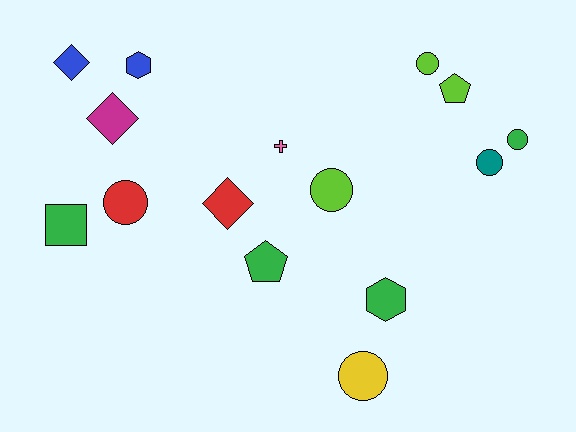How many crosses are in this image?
There is 1 cross.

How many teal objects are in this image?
There is 1 teal object.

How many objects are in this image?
There are 15 objects.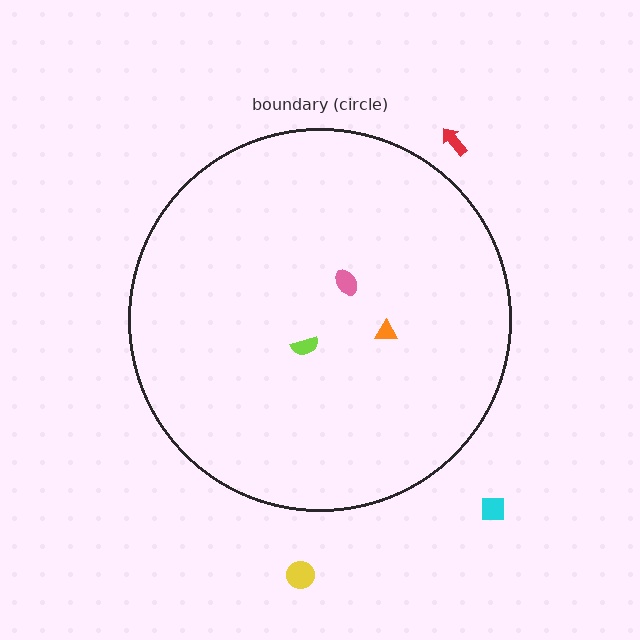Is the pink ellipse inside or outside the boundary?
Inside.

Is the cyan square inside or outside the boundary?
Outside.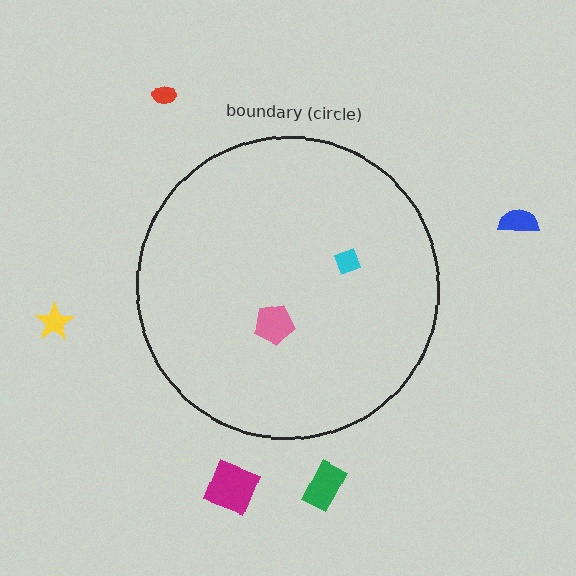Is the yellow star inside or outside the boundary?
Outside.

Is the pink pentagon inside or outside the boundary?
Inside.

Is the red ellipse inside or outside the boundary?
Outside.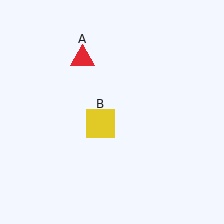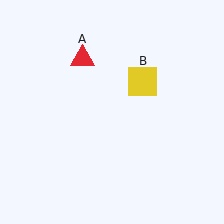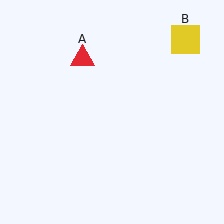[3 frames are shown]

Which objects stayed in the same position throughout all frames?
Red triangle (object A) remained stationary.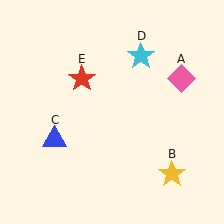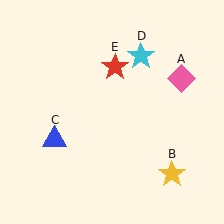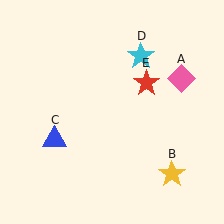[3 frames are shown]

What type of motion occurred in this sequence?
The red star (object E) rotated clockwise around the center of the scene.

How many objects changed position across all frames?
1 object changed position: red star (object E).